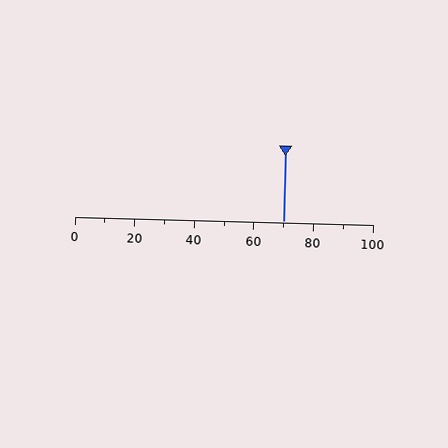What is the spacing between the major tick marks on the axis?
The major ticks are spaced 20 apart.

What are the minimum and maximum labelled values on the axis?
The axis runs from 0 to 100.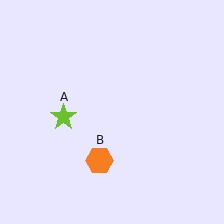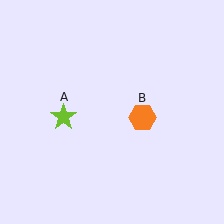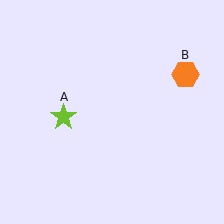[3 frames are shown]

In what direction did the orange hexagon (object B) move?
The orange hexagon (object B) moved up and to the right.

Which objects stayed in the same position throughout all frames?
Lime star (object A) remained stationary.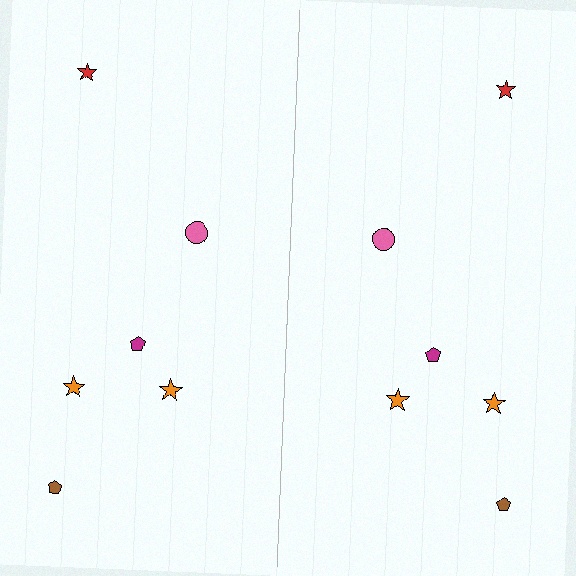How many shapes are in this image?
There are 12 shapes in this image.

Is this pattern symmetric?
Yes, this pattern has bilateral (reflection) symmetry.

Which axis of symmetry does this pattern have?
The pattern has a vertical axis of symmetry running through the center of the image.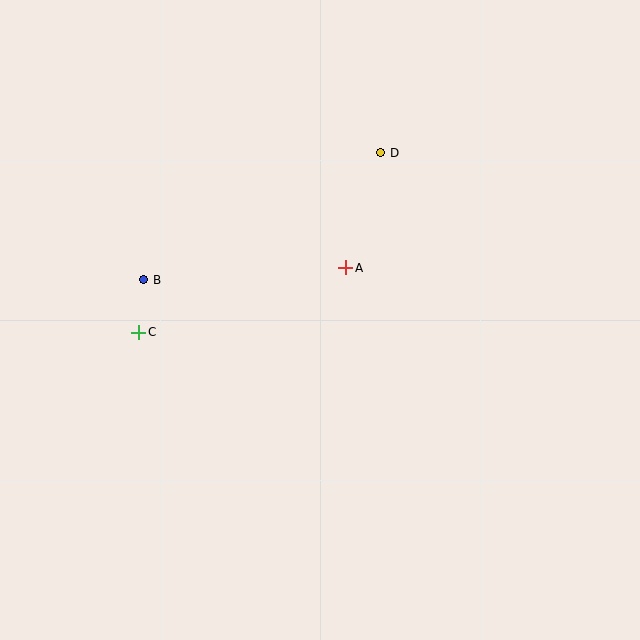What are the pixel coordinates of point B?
Point B is at (144, 280).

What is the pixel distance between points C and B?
The distance between C and B is 53 pixels.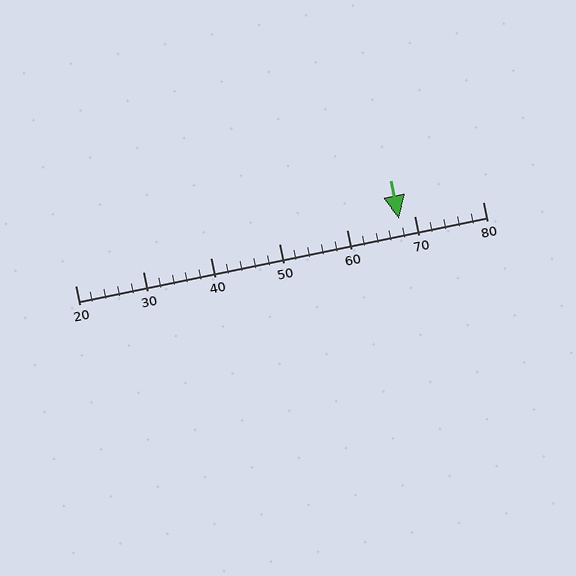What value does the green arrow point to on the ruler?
The green arrow points to approximately 68.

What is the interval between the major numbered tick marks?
The major tick marks are spaced 10 units apart.